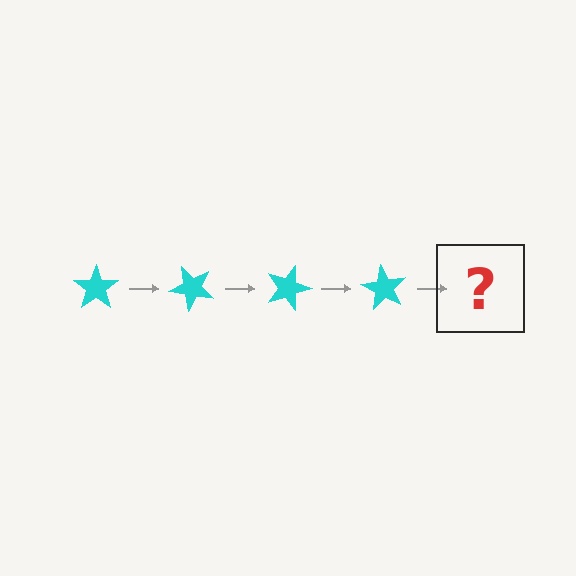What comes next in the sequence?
The next element should be a cyan star rotated 180 degrees.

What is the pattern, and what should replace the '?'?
The pattern is that the star rotates 45 degrees each step. The '?' should be a cyan star rotated 180 degrees.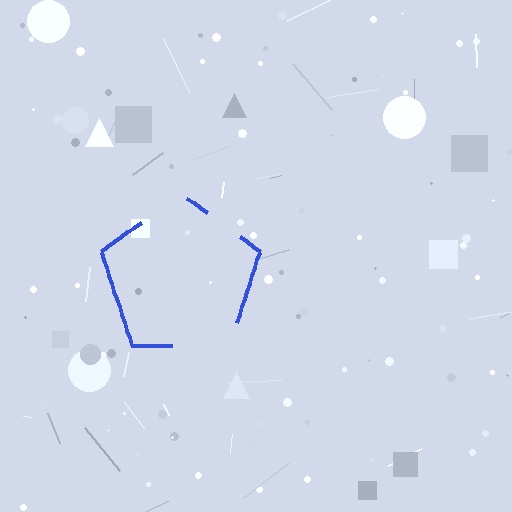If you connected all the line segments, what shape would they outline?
They would outline a pentagon.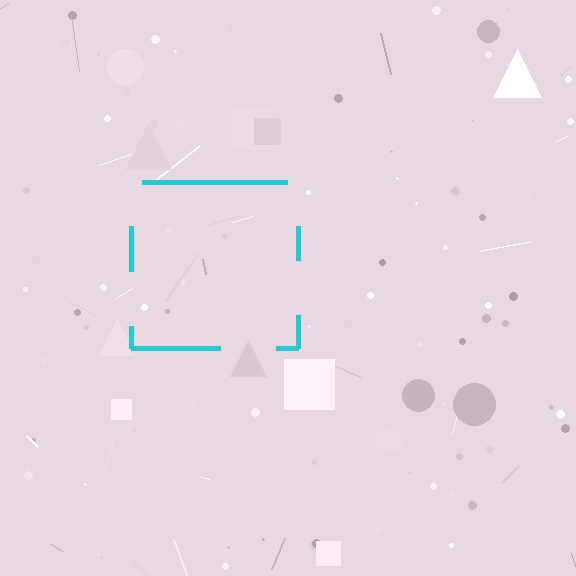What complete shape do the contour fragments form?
The contour fragments form a square.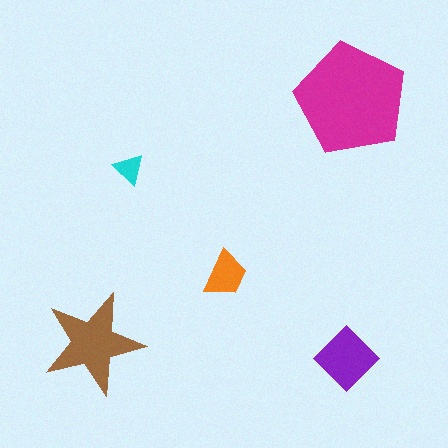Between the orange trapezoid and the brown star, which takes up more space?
The brown star.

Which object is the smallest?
The cyan triangle.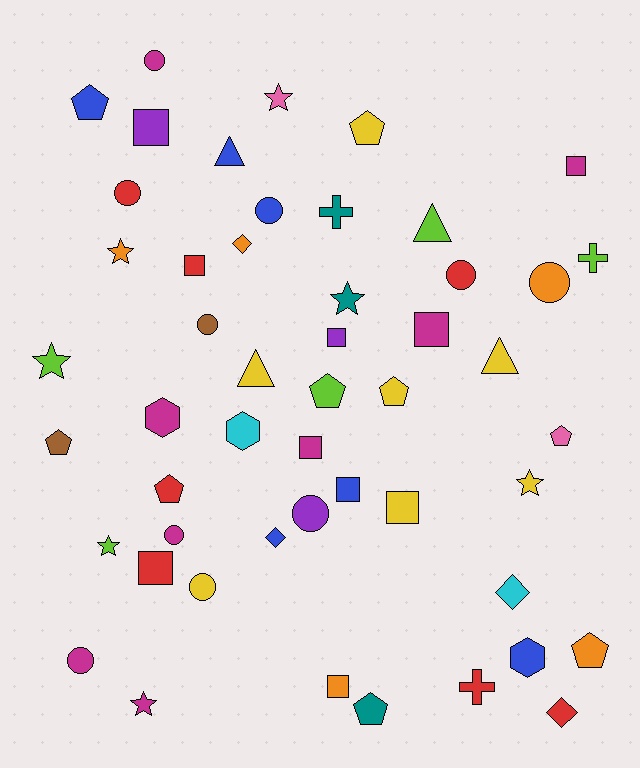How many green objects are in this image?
There are no green objects.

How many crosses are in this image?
There are 3 crosses.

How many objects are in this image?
There are 50 objects.